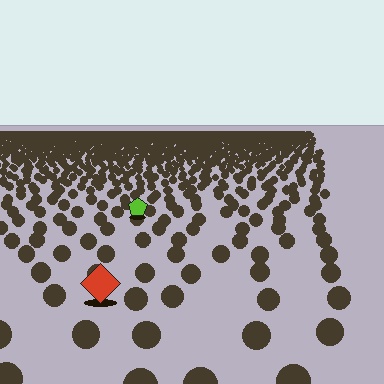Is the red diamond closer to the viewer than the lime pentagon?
Yes. The red diamond is closer — you can tell from the texture gradient: the ground texture is coarser near it.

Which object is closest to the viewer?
The red diamond is closest. The texture marks near it are larger and more spread out.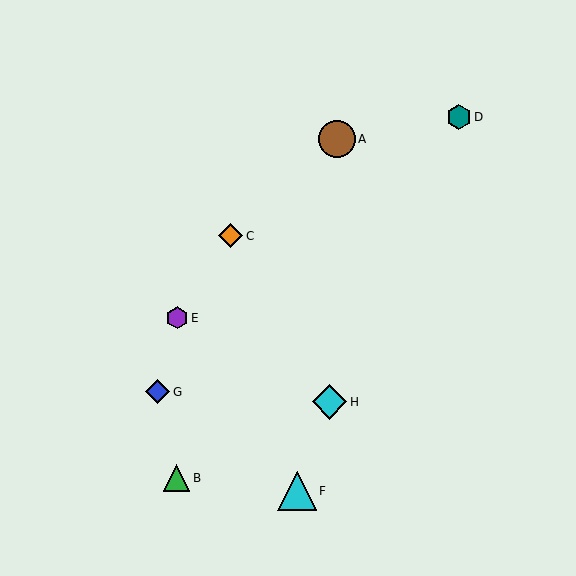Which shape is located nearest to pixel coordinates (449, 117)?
The teal hexagon (labeled D) at (459, 117) is nearest to that location.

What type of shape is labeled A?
Shape A is a brown circle.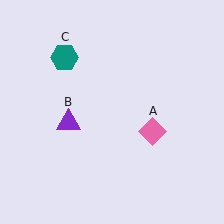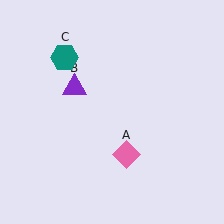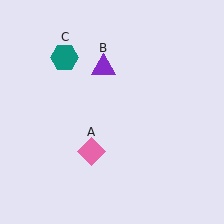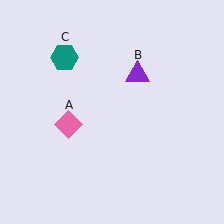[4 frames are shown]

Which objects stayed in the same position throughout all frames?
Teal hexagon (object C) remained stationary.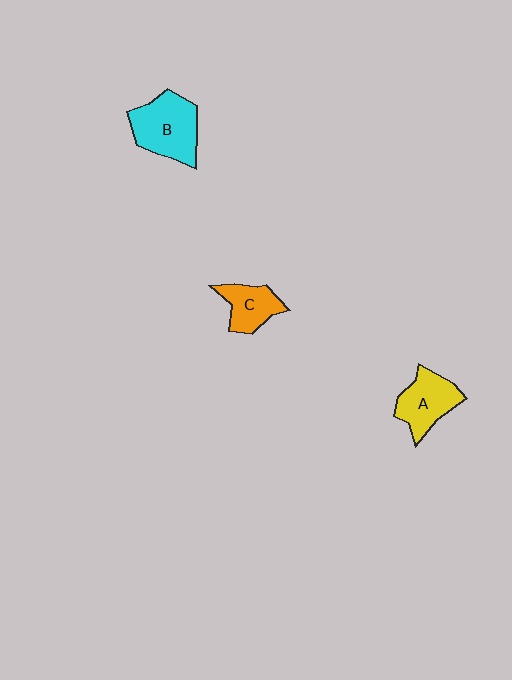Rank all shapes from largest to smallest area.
From largest to smallest: B (cyan), A (yellow), C (orange).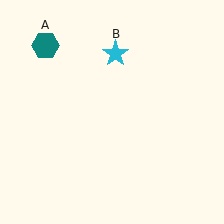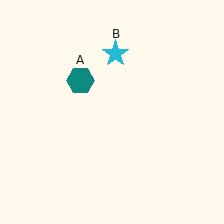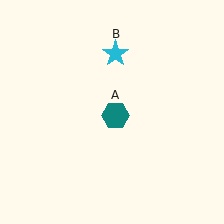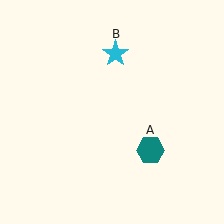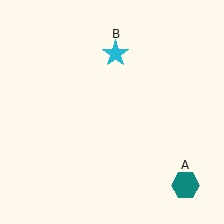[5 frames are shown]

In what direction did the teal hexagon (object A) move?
The teal hexagon (object A) moved down and to the right.